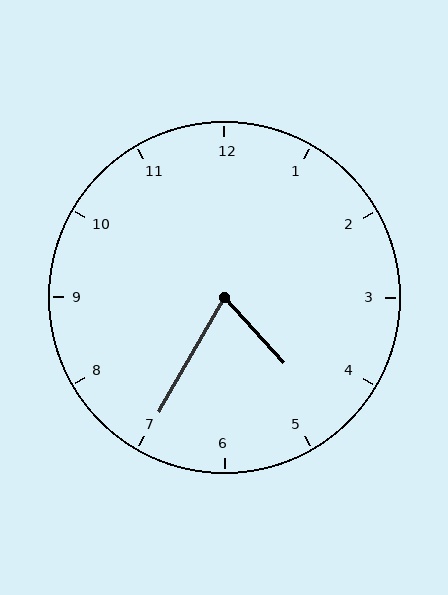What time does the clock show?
4:35.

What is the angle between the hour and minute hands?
Approximately 72 degrees.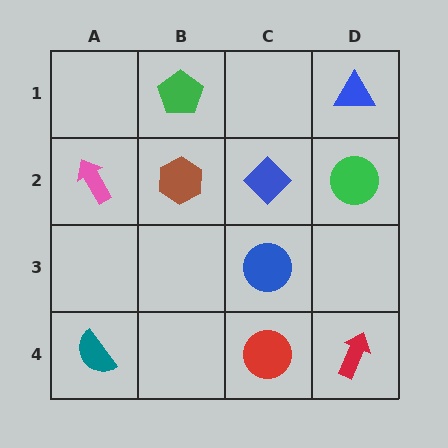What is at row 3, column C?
A blue circle.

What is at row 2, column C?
A blue diamond.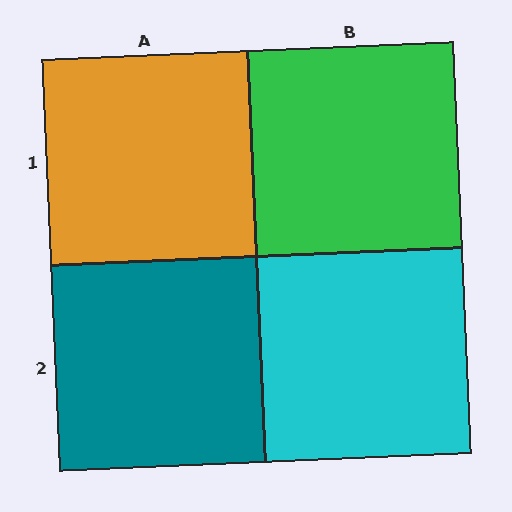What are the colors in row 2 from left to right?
Teal, cyan.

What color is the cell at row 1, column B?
Green.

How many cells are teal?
1 cell is teal.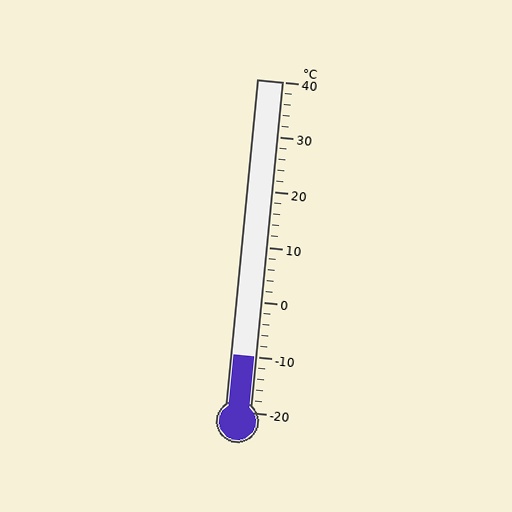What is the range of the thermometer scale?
The thermometer scale ranges from -20°C to 40°C.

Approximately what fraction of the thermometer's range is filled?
The thermometer is filled to approximately 15% of its range.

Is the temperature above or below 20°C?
The temperature is below 20°C.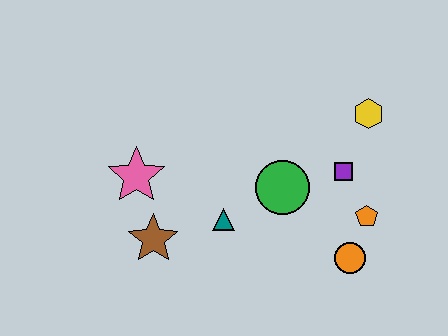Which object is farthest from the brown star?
The yellow hexagon is farthest from the brown star.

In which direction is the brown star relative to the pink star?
The brown star is below the pink star.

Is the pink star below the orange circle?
No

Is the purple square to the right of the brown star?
Yes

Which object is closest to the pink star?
The brown star is closest to the pink star.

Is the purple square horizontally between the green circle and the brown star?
No